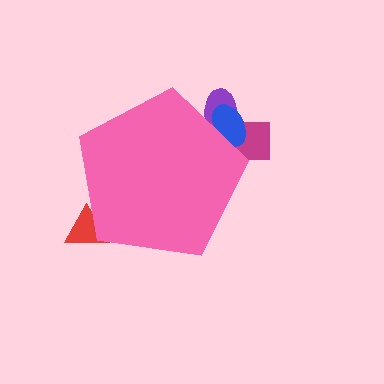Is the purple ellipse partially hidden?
Yes, the purple ellipse is partially hidden behind the pink pentagon.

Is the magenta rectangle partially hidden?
Yes, the magenta rectangle is partially hidden behind the pink pentagon.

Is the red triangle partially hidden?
Yes, the red triangle is partially hidden behind the pink pentagon.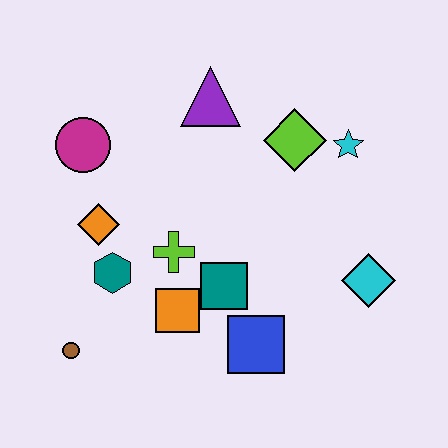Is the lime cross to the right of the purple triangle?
No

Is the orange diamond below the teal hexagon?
No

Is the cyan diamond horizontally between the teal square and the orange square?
No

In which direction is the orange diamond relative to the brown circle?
The orange diamond is above the brown circle.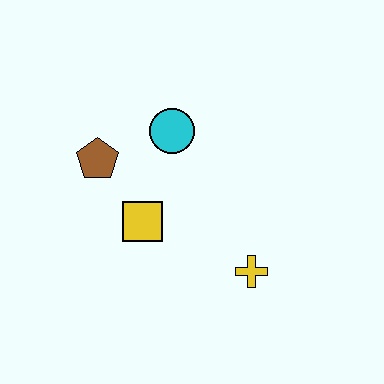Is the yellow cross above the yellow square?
No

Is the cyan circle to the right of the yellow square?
Yes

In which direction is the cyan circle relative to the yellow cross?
The cyan circle is above the yellow cross.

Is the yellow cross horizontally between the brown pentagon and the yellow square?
No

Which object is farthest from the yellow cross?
The brown pentagon is farthest from the yellow cross.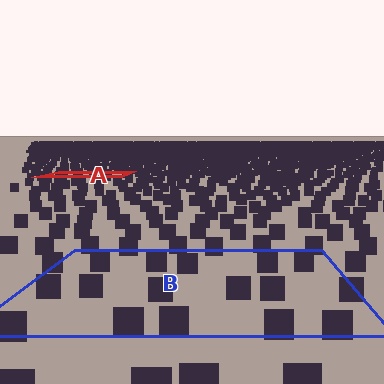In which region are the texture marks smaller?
The texture marks are smaller in region A, because it is farther away.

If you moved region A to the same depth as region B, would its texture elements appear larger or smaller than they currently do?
They would appear larger. At a closer depth, the same texture elements are projected at a bigger on-screen size.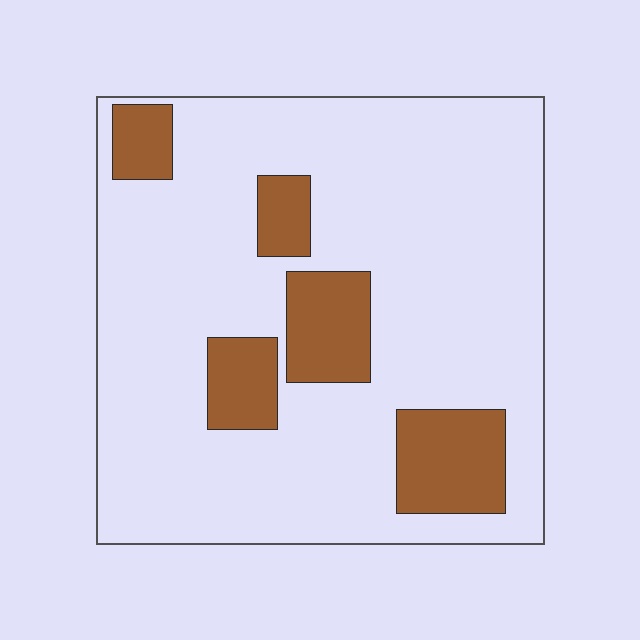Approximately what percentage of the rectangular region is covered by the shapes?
Approximately 20%.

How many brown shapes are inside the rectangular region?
5.